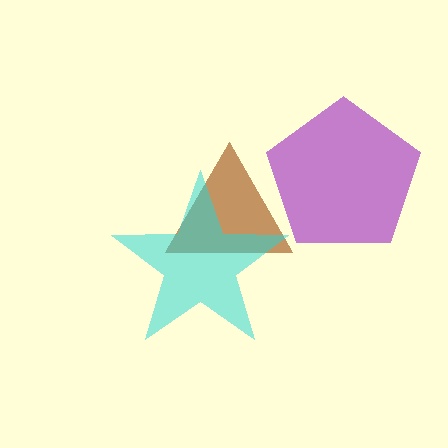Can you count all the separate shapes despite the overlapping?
Yes, there are 3 separate shapes.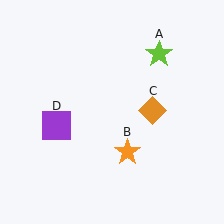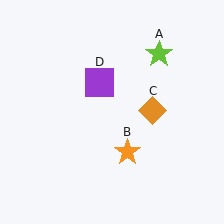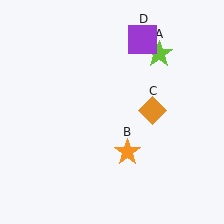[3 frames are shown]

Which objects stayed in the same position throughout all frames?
Lime star (object A) and orange star (object B) and orange diamond (object C) remained stationary.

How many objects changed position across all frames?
1 object changed position: purple square (object D).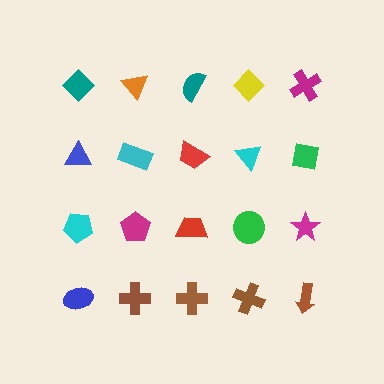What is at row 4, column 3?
A brown cross.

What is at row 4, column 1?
A blue ellipse.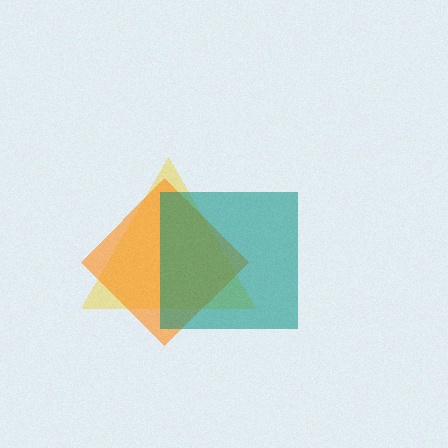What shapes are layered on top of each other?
The layered shapes are: a yellow triangle, an orange diamond, a teal square.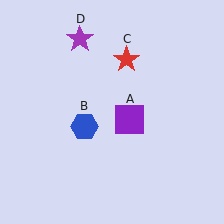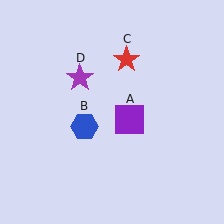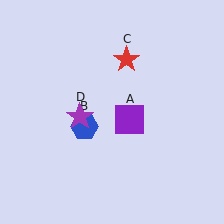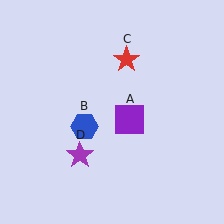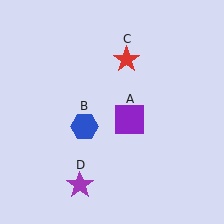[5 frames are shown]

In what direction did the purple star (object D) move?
The purple star (object D) moved down.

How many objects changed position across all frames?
1 object changed position: purple star (object D).